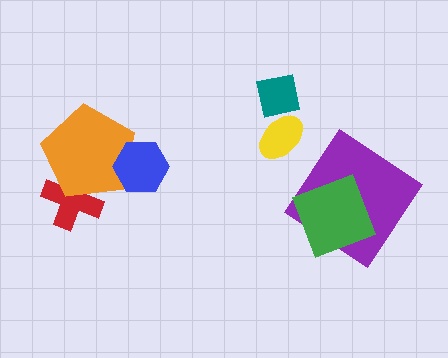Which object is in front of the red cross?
The orange pentagon is in front of the red cross.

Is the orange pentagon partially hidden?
Yes, it is partially covered by another shape.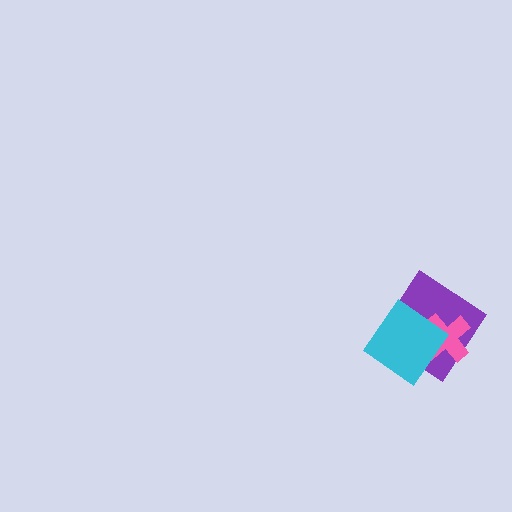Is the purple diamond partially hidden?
Yes, it is partially covered by another shape.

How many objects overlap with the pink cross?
2 objects overlap with the pink cross.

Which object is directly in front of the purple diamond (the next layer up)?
The pink cross is directly in front of the purple diamond.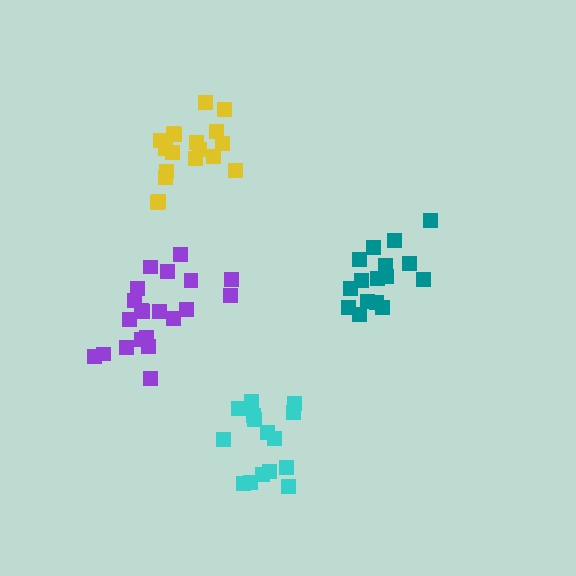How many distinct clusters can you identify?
There are 4 distinct clusters.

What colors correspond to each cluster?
The clusters are colored: teal, cyan, yellow, purple.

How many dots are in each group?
Group 1: 17 dots, Group 2: 15 dots, Group 3: 18 dots, Group 4: 21 dots (71 total).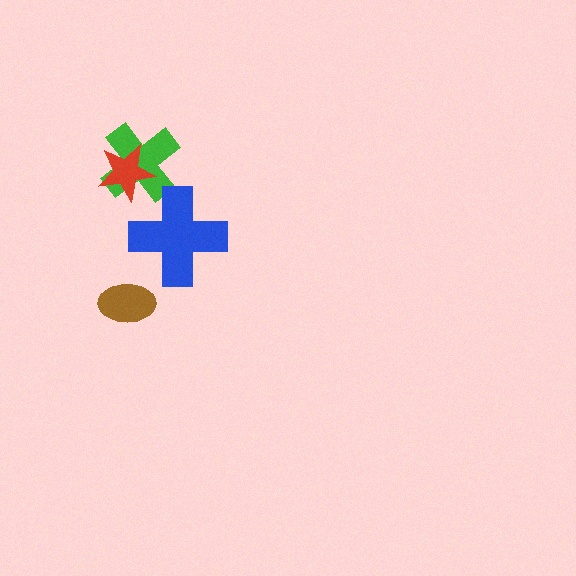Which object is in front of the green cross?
The red star is in front of the green cross.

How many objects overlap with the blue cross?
0 objects overlap with the blue cross.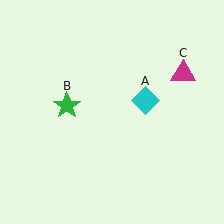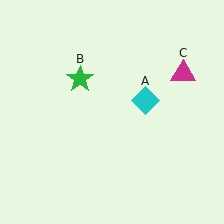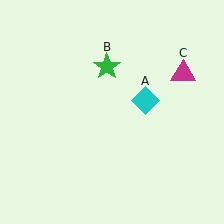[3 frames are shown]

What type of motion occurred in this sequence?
The green star (object B) rotated clockwise around the center of the scene.